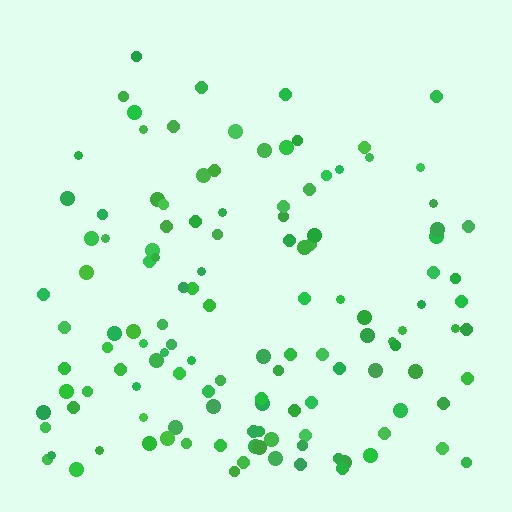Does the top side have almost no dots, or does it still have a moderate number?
Still a moderate number, just noticeably fewer than the bottom.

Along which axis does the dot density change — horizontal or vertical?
Vertical.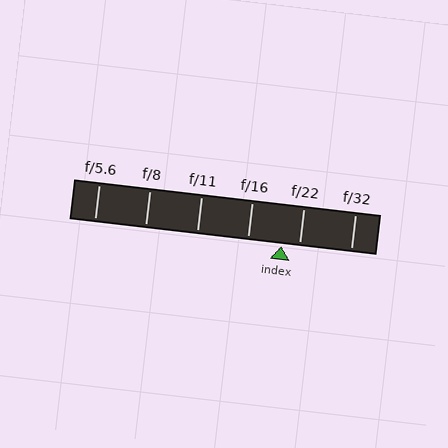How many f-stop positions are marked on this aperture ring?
There are 6 f-stop positions marked.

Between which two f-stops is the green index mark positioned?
The index mark is between f/16 and f/22.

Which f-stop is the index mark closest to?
The index mark is closest to f/22.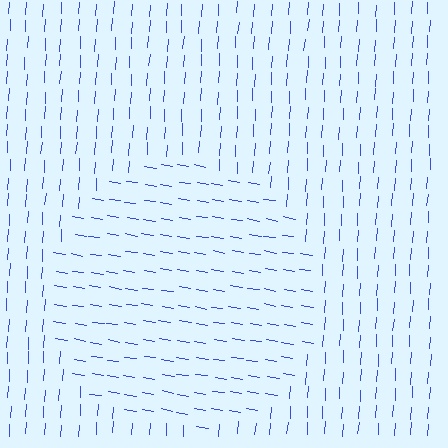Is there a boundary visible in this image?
Yes, there is a texture boundary formed by a change in line orientation.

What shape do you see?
I see a circle.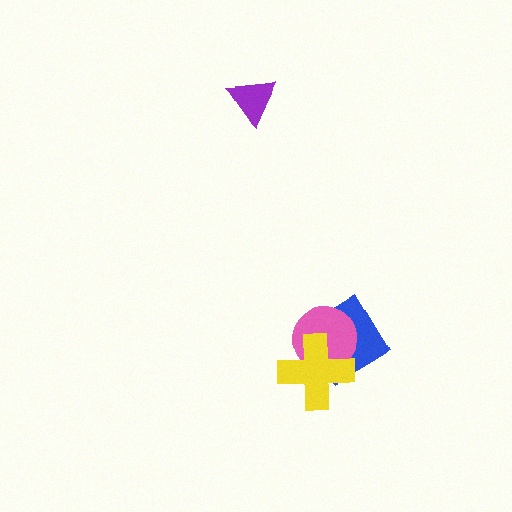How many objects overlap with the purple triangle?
0 objects overlap with the purple triangle.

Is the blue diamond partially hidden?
Yes, it is partially covered by another shape.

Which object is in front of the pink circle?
The yellow cross is in front of the pink circle.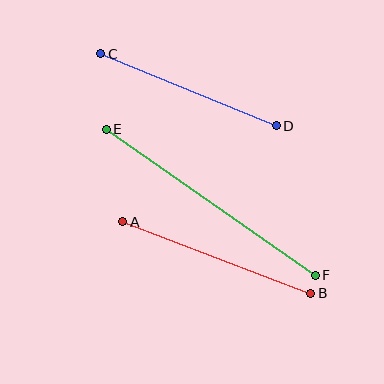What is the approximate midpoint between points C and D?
The midpoint is at approximately (189, 90) pixels.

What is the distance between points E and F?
The distance is approximately 255 pixels.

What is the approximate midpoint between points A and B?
The midpoint is at approximately (217, 258) pixels.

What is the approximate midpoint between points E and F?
The midpoint is at approximately (211, 202) pixels.